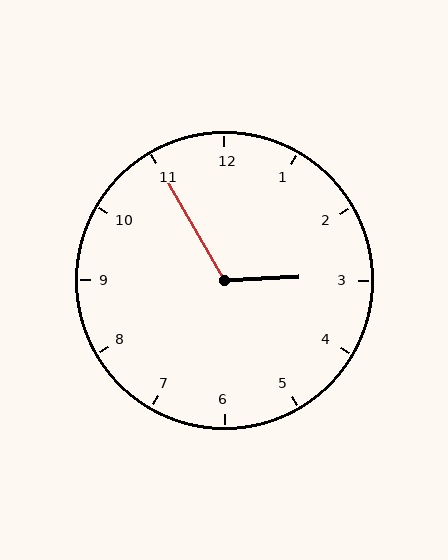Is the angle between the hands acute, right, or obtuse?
It is obtuse.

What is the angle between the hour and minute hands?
Approximately 118 degrees.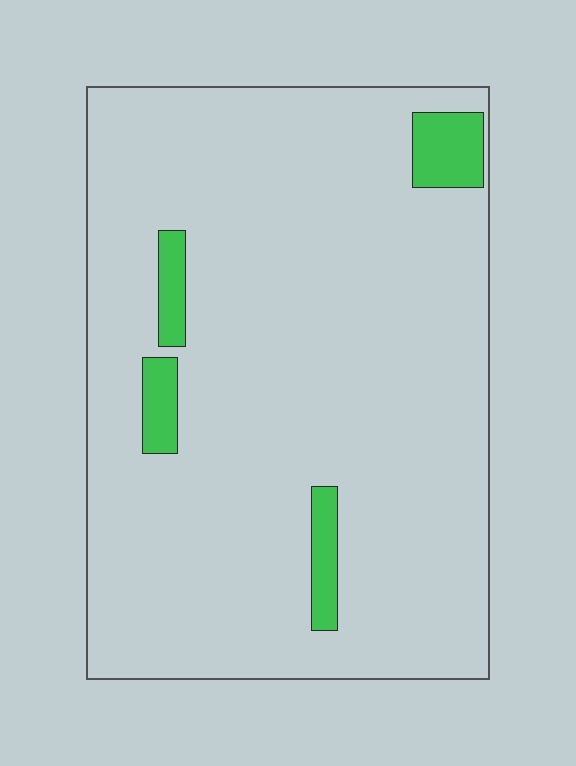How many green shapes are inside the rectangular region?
4.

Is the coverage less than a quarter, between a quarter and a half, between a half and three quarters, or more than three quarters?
Less than a quarter.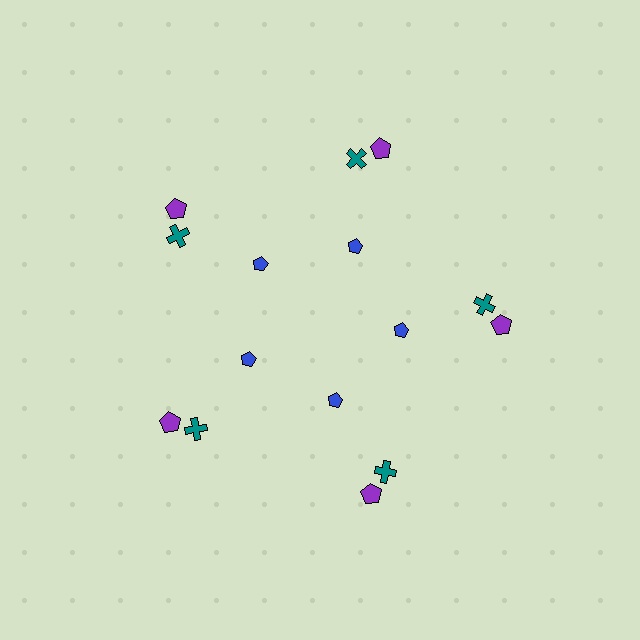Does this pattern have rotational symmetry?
Yes, this pattern has 5-fold rotational symmetry. It looks the same after rotating 72 degrees around the center.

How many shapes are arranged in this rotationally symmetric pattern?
There are 15 shapes, arranged in 5 groups of 3.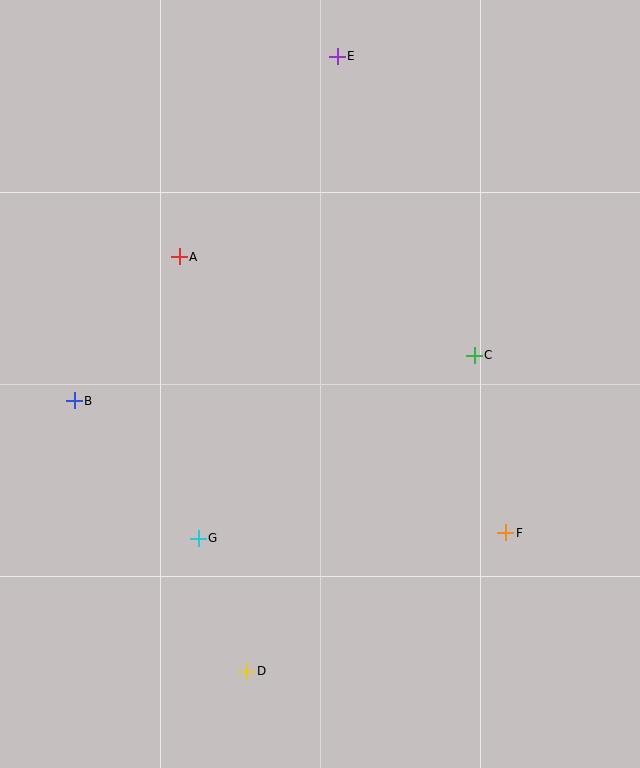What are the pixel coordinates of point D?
Point D is at (247, 671).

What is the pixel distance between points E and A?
The distance between E and A is 255 pixels.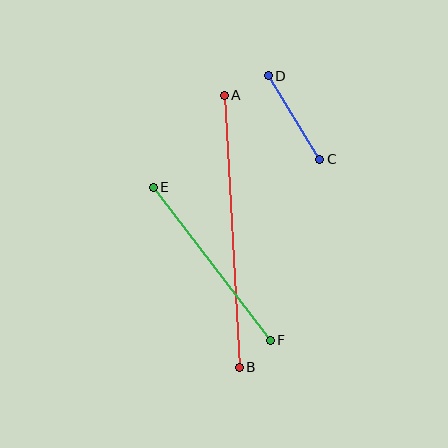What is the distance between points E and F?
The distance is approximately 193 pixels.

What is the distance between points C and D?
The distance is approximately 98 pixels.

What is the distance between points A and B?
The distance is approximately 272 pixels.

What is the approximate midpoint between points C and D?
The midpoint is at approximately (294, 118) pixels.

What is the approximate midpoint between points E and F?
The midpoint is at approximately (212, 264) pixels.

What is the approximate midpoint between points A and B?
The midpoint is at approximately (232, 231) pixels.